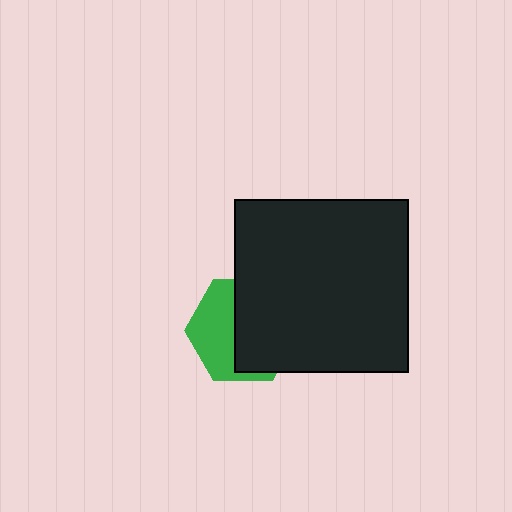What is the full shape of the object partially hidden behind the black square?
The partially hidden object is a green hexagon.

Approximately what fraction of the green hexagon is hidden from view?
Roughly 57% of the green hexagon is hidden behind the black square.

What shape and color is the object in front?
The object in front is a black square.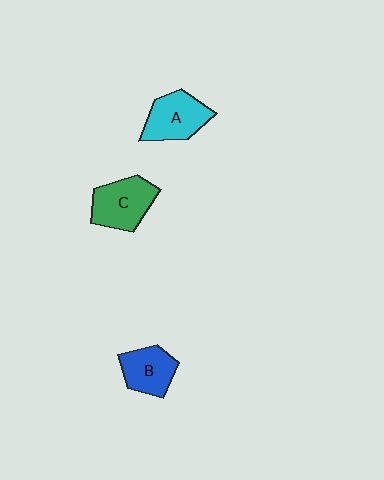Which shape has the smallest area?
Shape B (blue).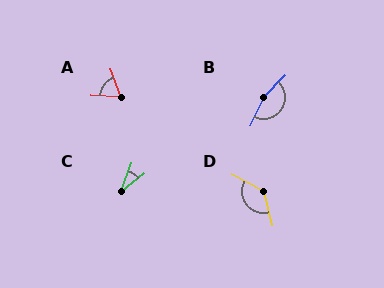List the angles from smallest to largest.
C (32°), A (66°), D (132°), B (161°).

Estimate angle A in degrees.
Approximately 66 degrees.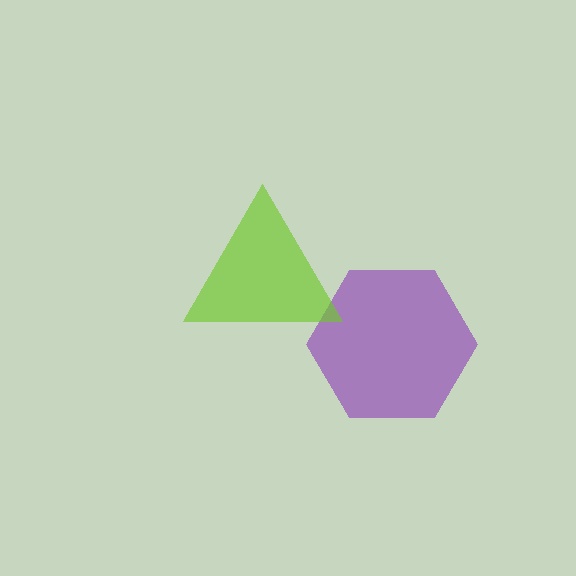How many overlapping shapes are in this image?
There are 2 overlapping shapes in the image.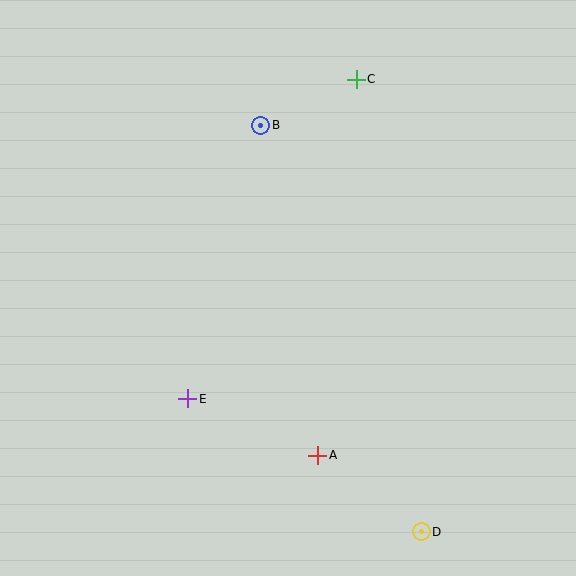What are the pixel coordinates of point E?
Point E is at (188, 399).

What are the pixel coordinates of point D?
Point D is at (421, 532).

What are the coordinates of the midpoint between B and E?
The midpoint between B and E is at (224, 262).